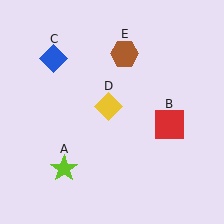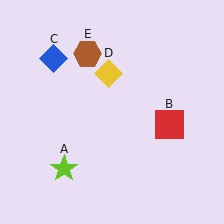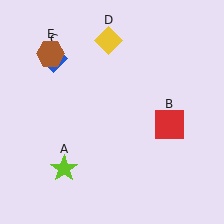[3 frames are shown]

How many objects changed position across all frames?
2 objects changed position: yellow diamond (object D), brown hexagon (object E).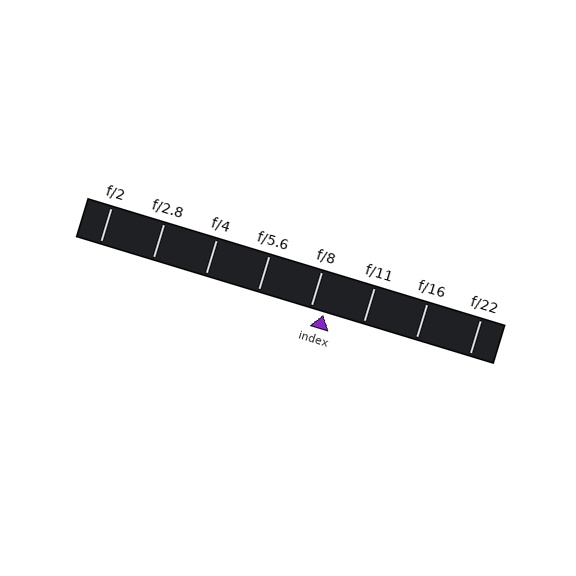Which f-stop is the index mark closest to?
The index mark is closest to f/8.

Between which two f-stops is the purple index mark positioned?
The index mark is between f/8 and f/11.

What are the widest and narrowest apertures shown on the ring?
The widest aperture shown is f/2 and the narrowest is f/22.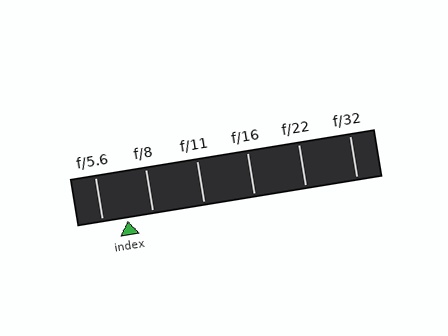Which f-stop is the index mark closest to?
The index mark is closest to f/8.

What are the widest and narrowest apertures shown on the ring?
The widest aperture shown is f/5.6 and the narrowest is f/32.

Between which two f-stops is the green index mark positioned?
The index mark is between f/5.6 and f/8.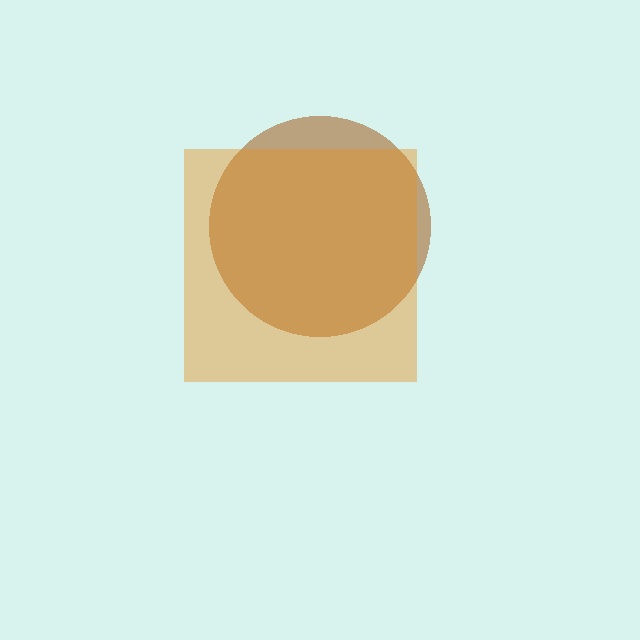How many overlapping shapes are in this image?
There are 2 overlapping shapes in the image.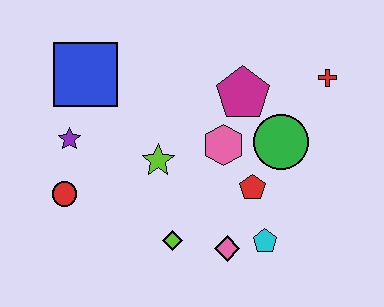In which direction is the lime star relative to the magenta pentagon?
The lime star is to the left of the magenta pentagon.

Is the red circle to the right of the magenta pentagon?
No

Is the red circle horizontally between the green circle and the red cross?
No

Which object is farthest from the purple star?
The red cross is farthest from the purple star.